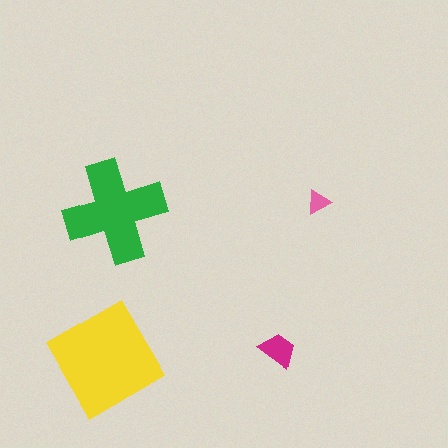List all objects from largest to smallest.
The yellow diamond, the green cross, the magenta trapezoid, the pink triangle.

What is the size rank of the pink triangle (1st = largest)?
4th.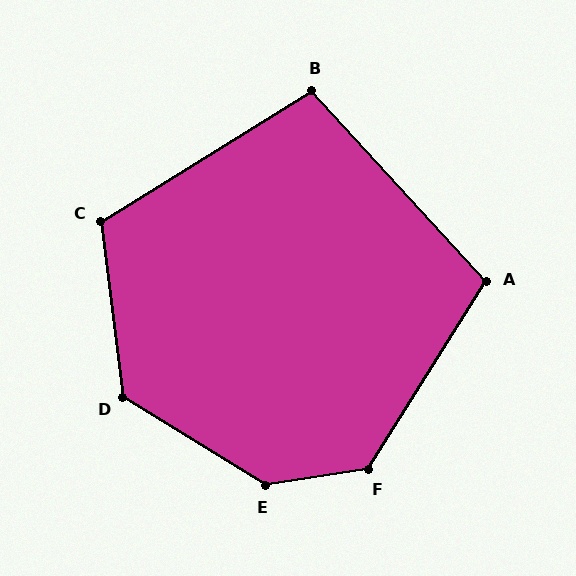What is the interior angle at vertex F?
Approximately 131 degrees (obtuse).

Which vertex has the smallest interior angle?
B, at approximately 101 degrees.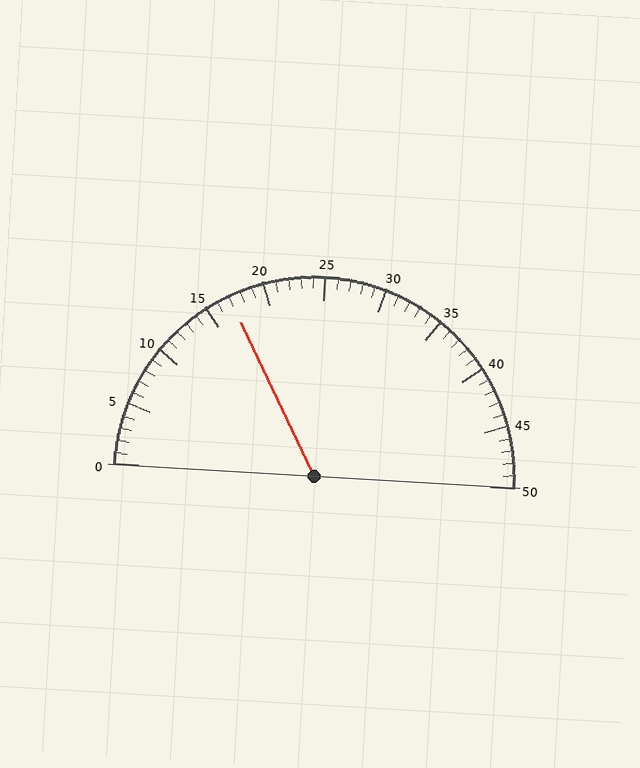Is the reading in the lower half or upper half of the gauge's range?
The reading is in the lower half of the range (0 to 50).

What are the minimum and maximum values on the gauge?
The gauge ranges from 0 to 50.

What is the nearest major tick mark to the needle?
The nearest major tick mark is 15.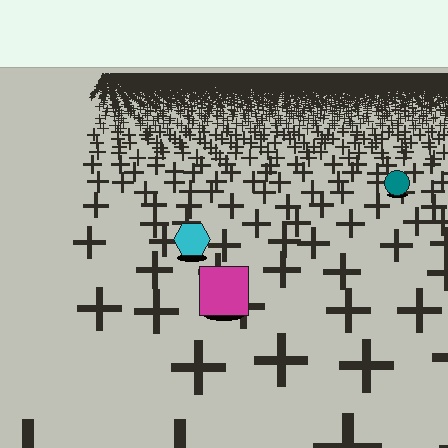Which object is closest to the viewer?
The magenta square is closest. The texture marks near it are larger and more spread out.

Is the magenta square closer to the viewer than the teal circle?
Yes. The magenta square is closer — you can tell from the texture gradient: the ground texture is coarser near it.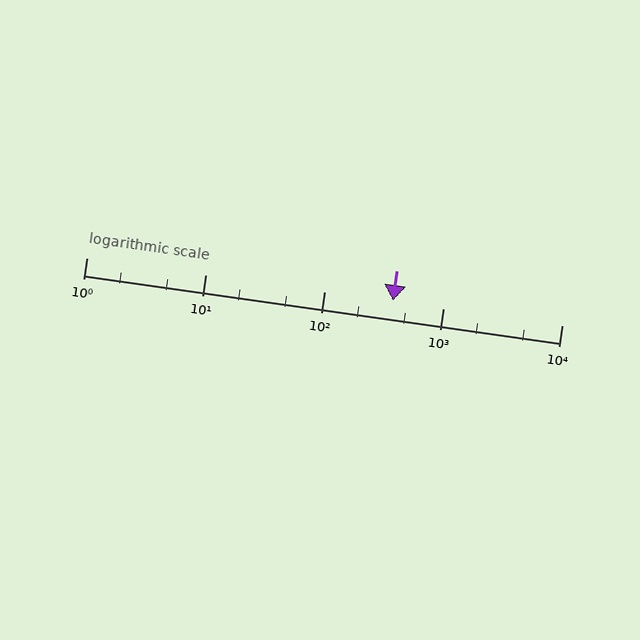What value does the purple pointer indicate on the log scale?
The pointer indicates approximately 380.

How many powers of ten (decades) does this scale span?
The scale spans 4 decades, from 1 to 10000.